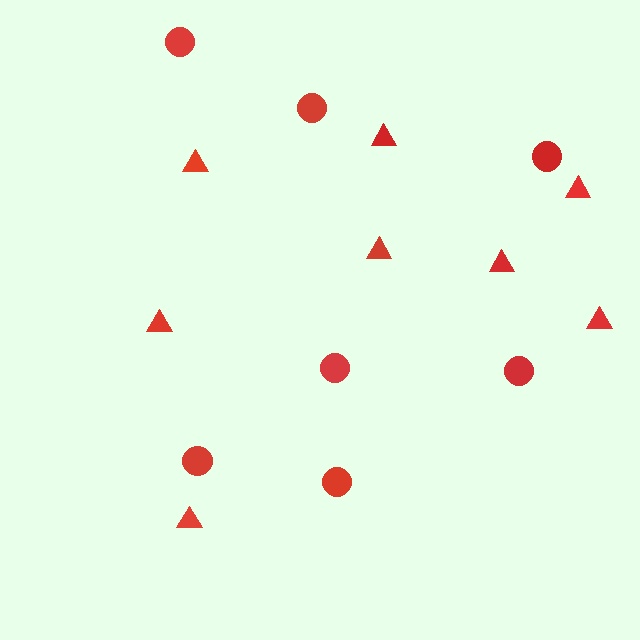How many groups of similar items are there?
There are 2 groups: one group of circles (7) and one group of triangles (8).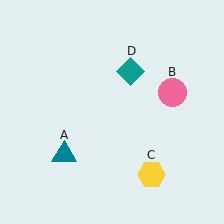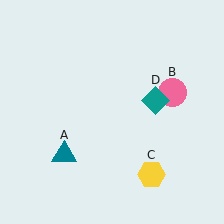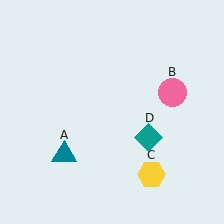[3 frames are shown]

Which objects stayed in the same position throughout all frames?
Teal triangle (object A) and pink circle (object B) and yellow hexagon (object C) remained stationary.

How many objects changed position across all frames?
1 object changed position: teal diamond (object D).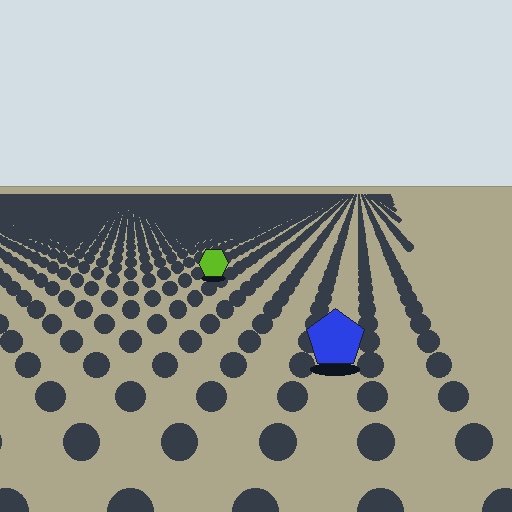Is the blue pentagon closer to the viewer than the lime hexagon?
Yes. The blue pentagon is closer — you can tell from the texture gradient: the ground texture is coarser near it.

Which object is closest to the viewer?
The blue pentagon is closest. The texture marks near it are larger and more spread out.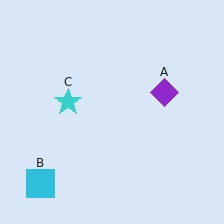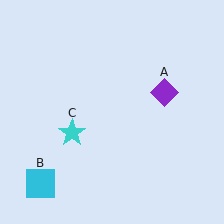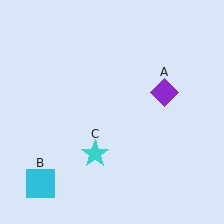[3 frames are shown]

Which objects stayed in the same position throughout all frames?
Purple diamond (object A) and cyan square (object B) remained stationary.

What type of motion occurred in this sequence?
The cyan star (object C) rotated counterclockwise around the center of the scene.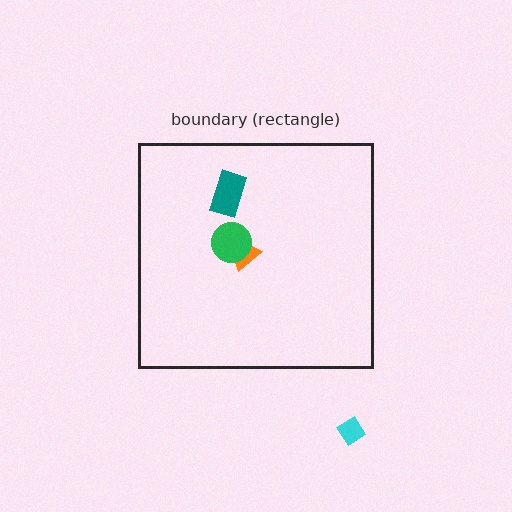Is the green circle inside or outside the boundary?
Inside.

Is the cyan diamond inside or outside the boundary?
Outside.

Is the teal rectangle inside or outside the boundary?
Inside.